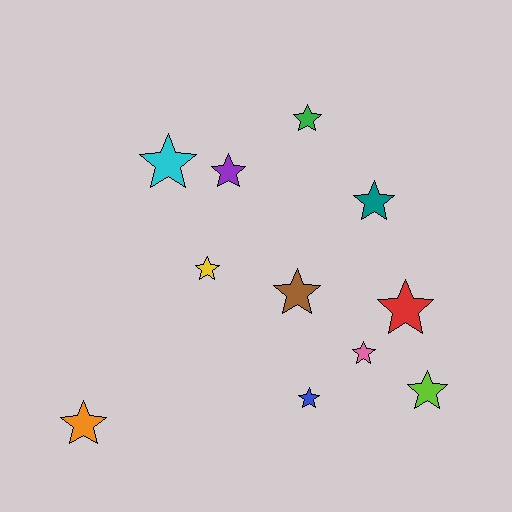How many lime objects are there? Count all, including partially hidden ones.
There is 1 lime object.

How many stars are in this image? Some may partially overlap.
There are 11 stars.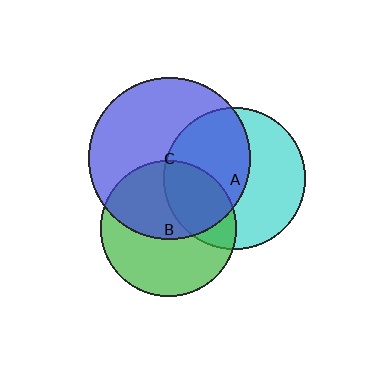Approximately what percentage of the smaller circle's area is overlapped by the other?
Approximately 50%.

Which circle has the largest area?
Circle C (blue).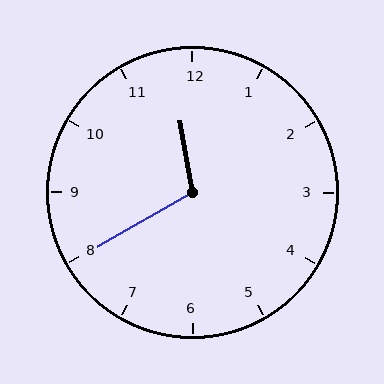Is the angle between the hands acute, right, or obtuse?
It is obtuse.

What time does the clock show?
11:40.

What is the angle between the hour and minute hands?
Approximately 110 degrees.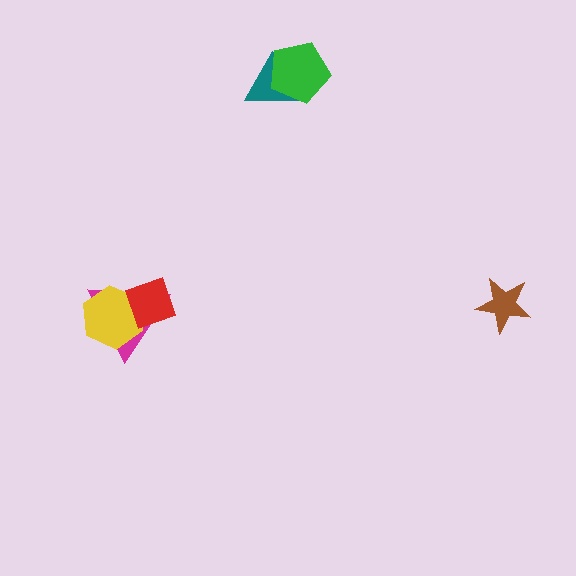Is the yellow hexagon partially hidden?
Yes, it is partially covered by another shape.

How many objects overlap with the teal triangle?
1 object overlaps with the teal triangle.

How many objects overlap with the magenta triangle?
2 objects overlap with the magenta triangle.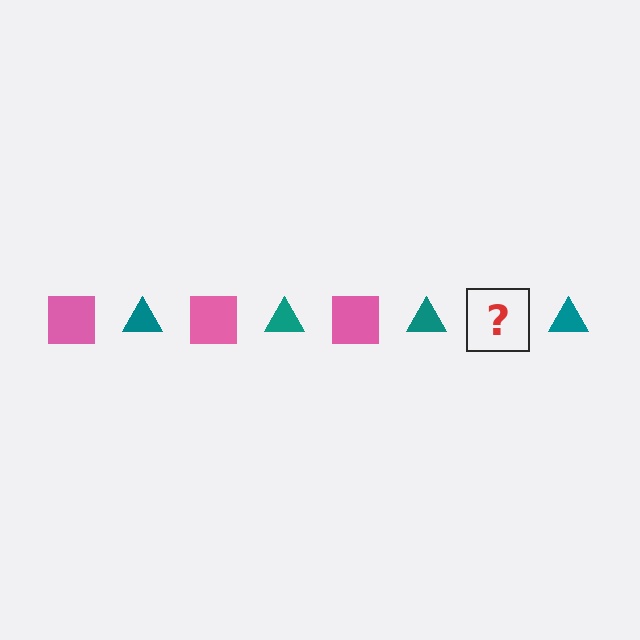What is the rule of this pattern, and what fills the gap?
The rule is that the pattern alternates between pink square and teal triangle. The gap should be filled with a pink square.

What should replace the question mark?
The question mark should be replaced with a pink square.